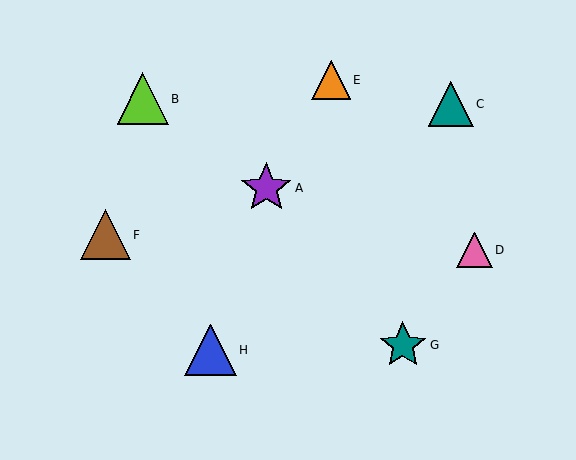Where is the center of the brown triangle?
The center of the brown triangle is at (105, 235).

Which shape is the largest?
The blue triangle (labeled H) is the largest.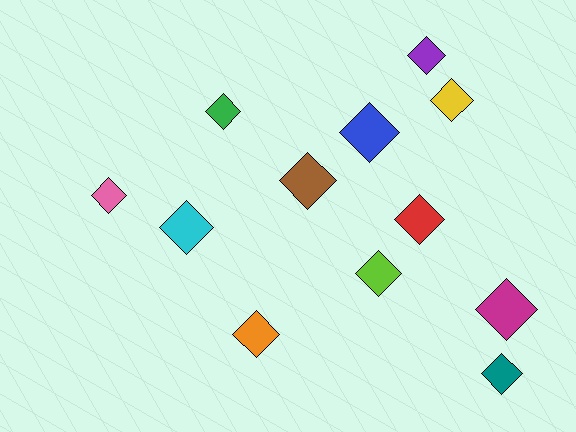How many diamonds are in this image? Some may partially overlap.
There are 12 diamonds.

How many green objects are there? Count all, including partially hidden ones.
There is 1 green object.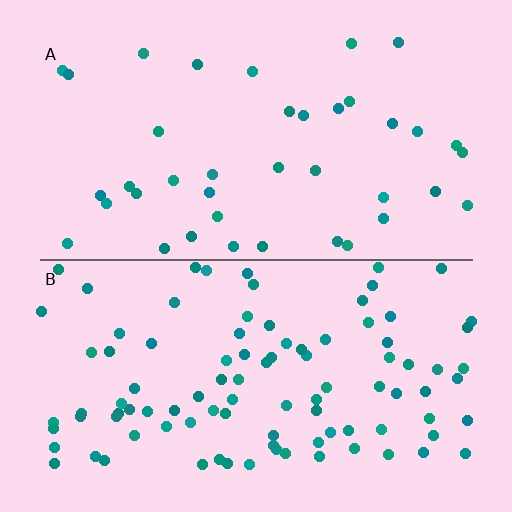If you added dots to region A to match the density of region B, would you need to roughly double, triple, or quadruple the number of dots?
Approximately double.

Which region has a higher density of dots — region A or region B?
B (the bottom).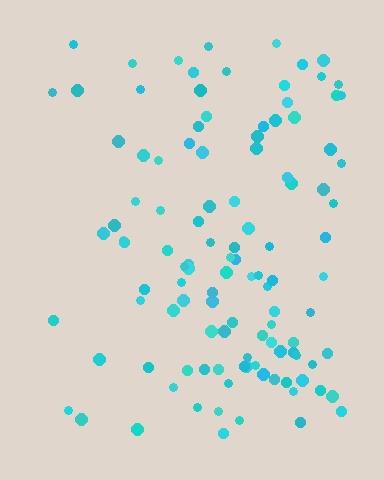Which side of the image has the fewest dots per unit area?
The left.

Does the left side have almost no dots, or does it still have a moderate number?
Still a moderate number, just noticeably fewer than the right.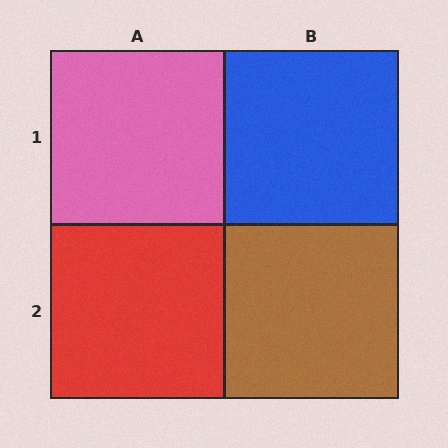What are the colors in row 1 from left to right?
Pink, blue.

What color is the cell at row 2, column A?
Red.